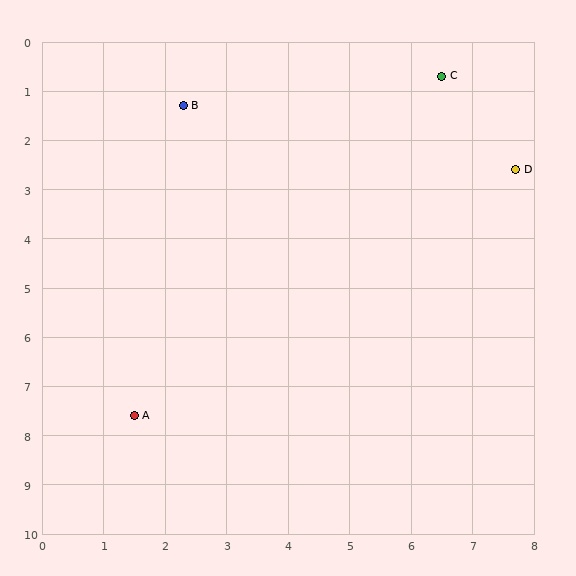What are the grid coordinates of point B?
Point B is at approximately (2.3, 1.3).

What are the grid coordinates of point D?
Point D is at approximately (7.7, 2.6).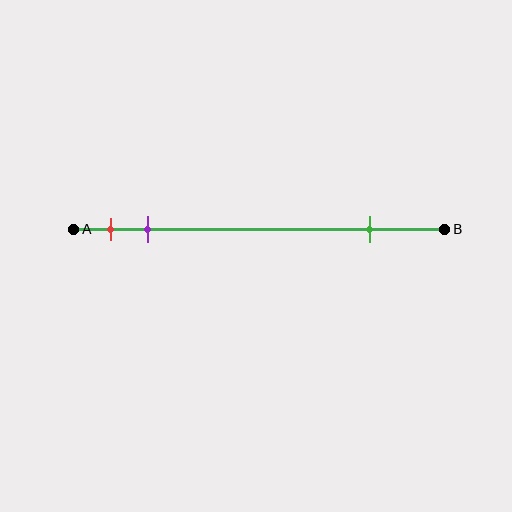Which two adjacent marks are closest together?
The red and purple marks are the closest adjacent pair.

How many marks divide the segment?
There are 3 marks dividing the segment.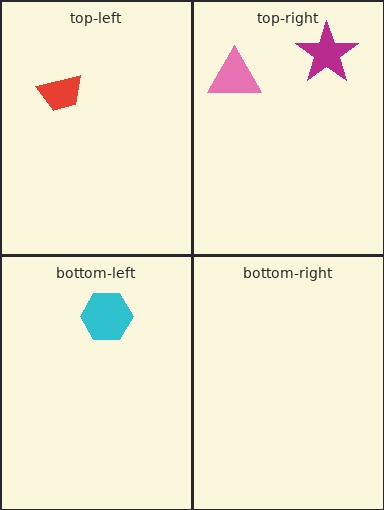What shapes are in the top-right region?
The magenta star, the pink triangle.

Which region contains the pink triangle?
The top-right region.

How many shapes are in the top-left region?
1.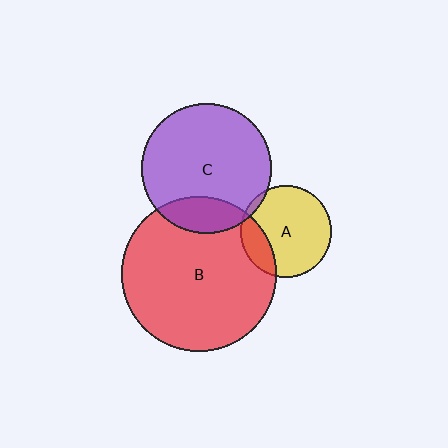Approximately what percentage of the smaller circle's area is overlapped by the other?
Approximately 20%.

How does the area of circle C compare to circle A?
Approximately 2.0 times.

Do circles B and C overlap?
Yes.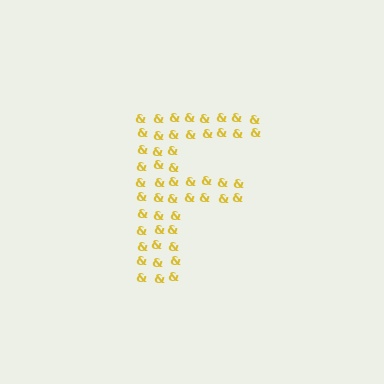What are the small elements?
The small elements are ampersands.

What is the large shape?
The large shape is the letter F.